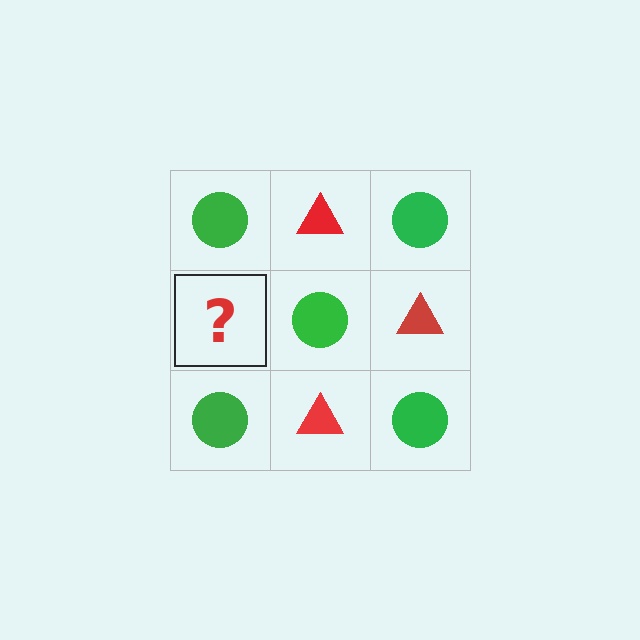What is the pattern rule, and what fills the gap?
The rule is that it alternates green circle and red triangle in a checkerboard pattern. The gap should be filled with a red triangle.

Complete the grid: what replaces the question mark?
The question mark should be replaced with a red triangle.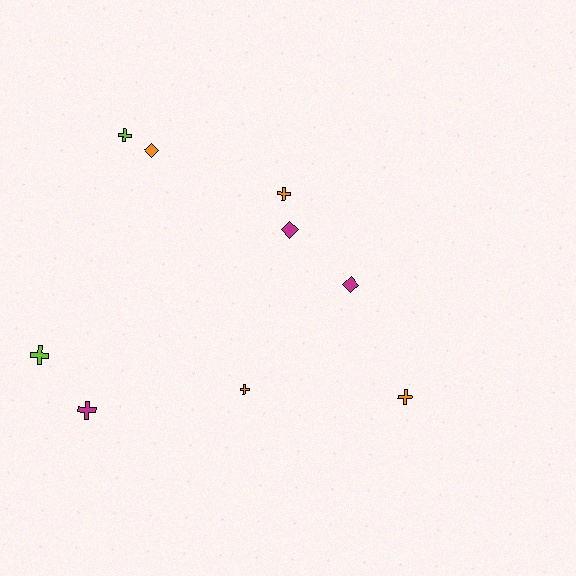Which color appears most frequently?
Orange, with 4 objects.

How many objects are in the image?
There are 9 objects.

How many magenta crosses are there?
There is 1 magenta cross.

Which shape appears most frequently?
Cross, with 6 objects.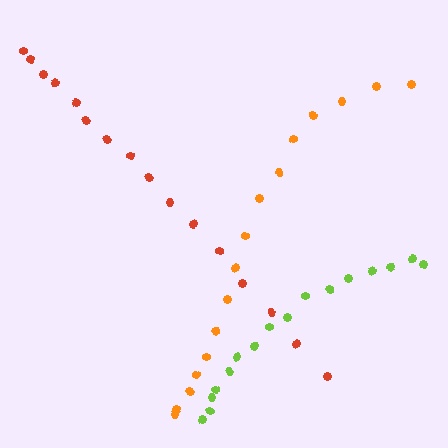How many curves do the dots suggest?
There are 3 distinct paths.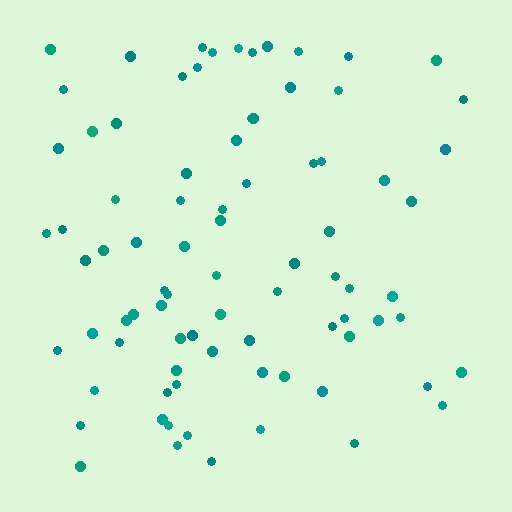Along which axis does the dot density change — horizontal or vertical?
Horizontal.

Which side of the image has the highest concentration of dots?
The left.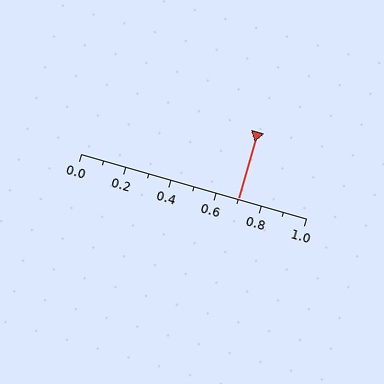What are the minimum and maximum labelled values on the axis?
The axis runs from 0.0 to 1.0.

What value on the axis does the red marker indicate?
The marker indicates approximately 0.7.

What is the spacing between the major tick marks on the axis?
The major ticks are spaced 0.2 apart.